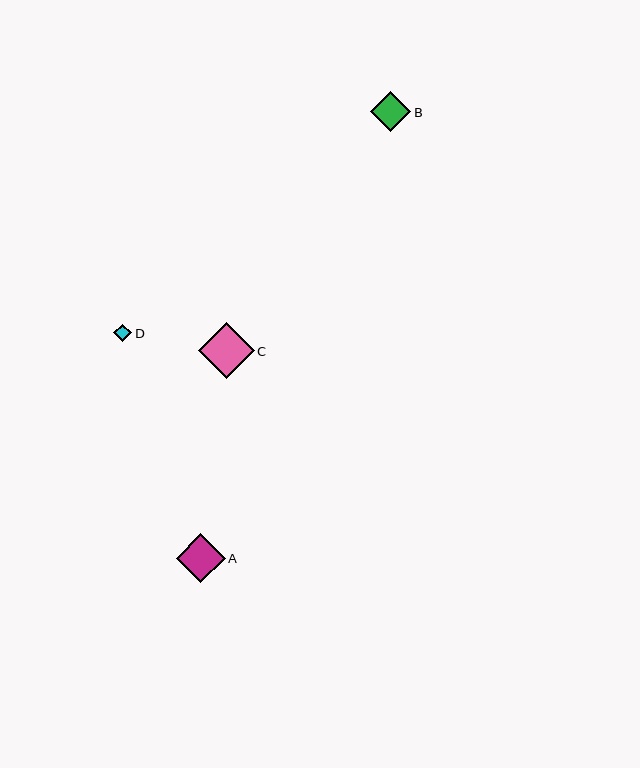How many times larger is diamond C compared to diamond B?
Diamond C is approximately 1.4 times the size of diamond B.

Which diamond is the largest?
Diamond C is the largest with a size of approximately 56 pixels.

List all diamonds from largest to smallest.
From largest to smallest: C, A, B, D.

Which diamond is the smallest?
Diamond D is the smallest with a size of approximately 18 pixels.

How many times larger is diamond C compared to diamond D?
Diamond C is approximately 3.2 times the size of diamond D.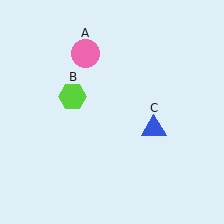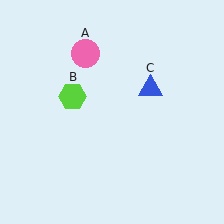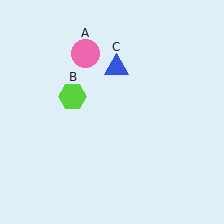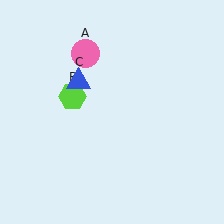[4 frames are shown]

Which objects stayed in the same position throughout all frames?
Pink circle (object A) and lime hexagon (object B) remained stationary.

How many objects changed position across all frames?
1 object changed position: blue triangle (object C).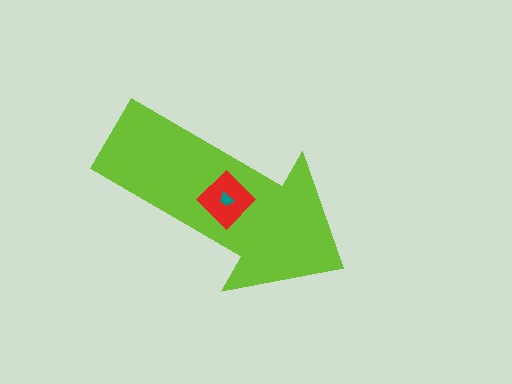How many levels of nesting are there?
3.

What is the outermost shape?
The lime arrow.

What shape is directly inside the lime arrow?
The red diamond.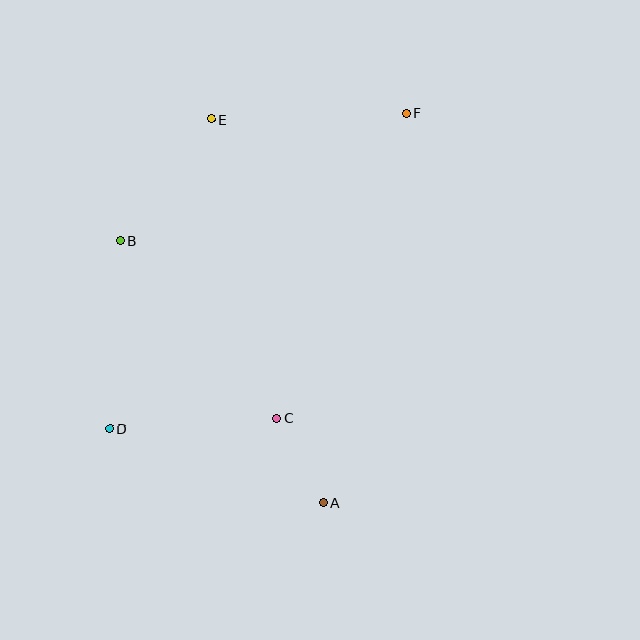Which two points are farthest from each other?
Points D and F are farthest from each other.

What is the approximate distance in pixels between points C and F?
The distance between C and F is approximately 331 pixels.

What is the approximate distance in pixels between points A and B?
The distance between A and B is approximately 331 pixels.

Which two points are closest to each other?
Points A and C are closest to each other.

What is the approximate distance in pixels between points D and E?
The distance between D and E is approximately 326 pixels.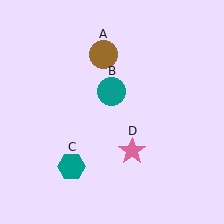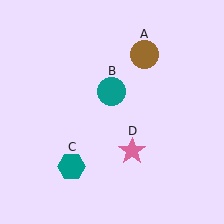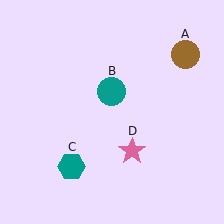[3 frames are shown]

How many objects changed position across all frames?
1 object changed position: brown circle (object A).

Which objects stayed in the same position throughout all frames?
Teal circle (object B) and teal hexagon (object C) and pink star (object D) remained stationary.